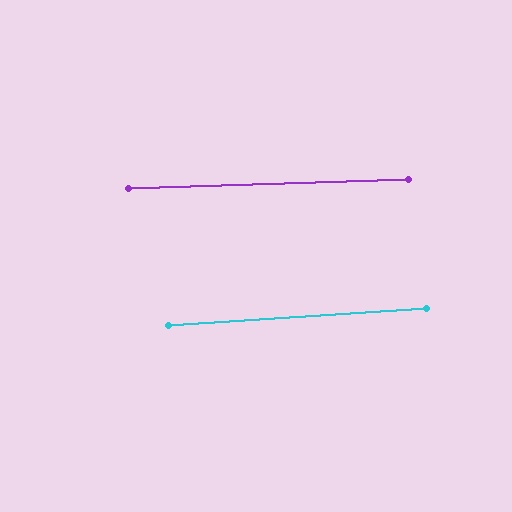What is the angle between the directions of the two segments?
Approximately 2 degrees.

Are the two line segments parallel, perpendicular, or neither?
Parallel — their directions differ by only 1.9°.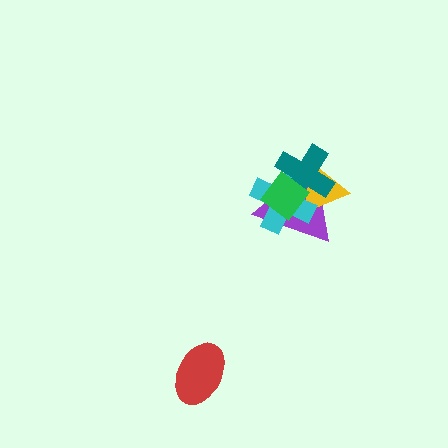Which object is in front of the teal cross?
The green diamond is in front of the teal cross.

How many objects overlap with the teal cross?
4 objects overlap with the teal cross.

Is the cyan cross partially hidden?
Yes, it is partially covered by another shape.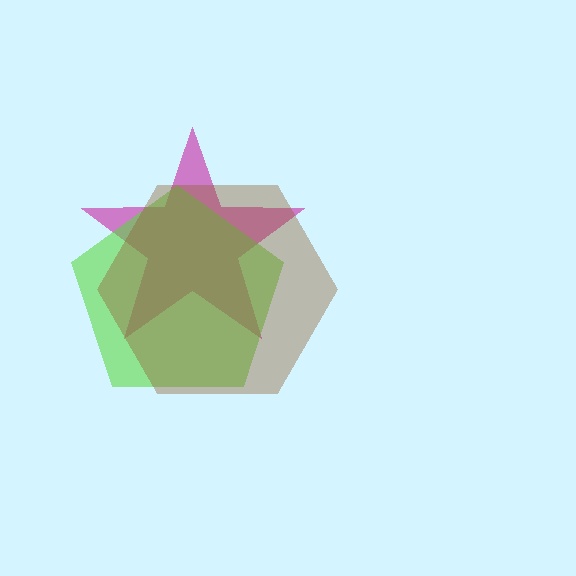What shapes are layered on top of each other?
The layered shapes are: a magenta star, a lime pentagon, a brown hexagon.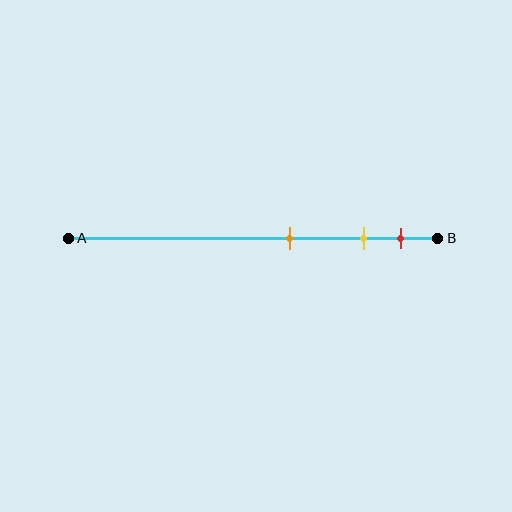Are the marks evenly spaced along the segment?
No, the marks are not evenly spaced.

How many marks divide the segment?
There are 3 marks dividing the segment.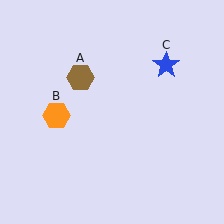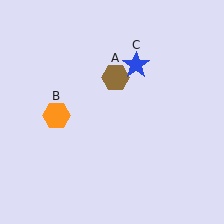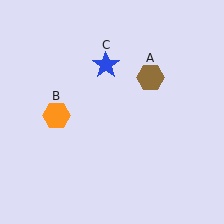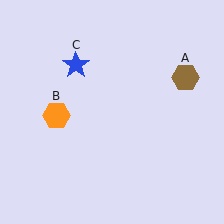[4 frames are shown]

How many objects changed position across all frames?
2 objects changed position: brown hexagon (object A), blue star (object C).